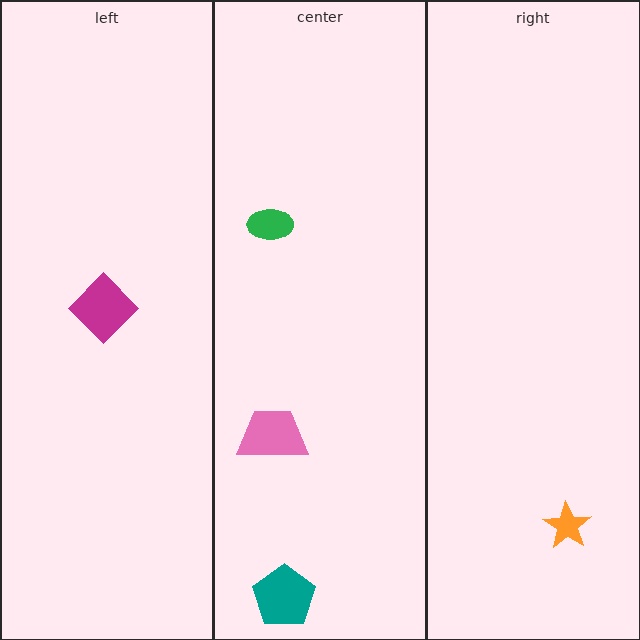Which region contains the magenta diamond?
The left region.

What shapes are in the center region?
The pink trapezoid, the teal pentagon, the green ellipse.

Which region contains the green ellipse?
The center region.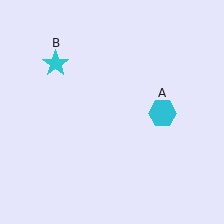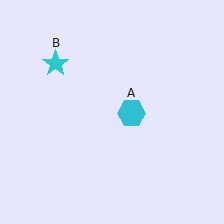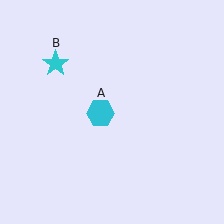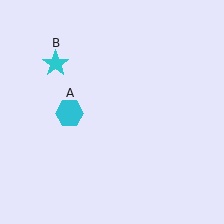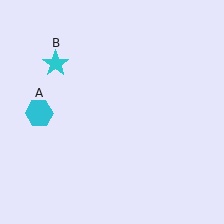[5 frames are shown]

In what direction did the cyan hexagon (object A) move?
The cyan hexagon (object A) moved left.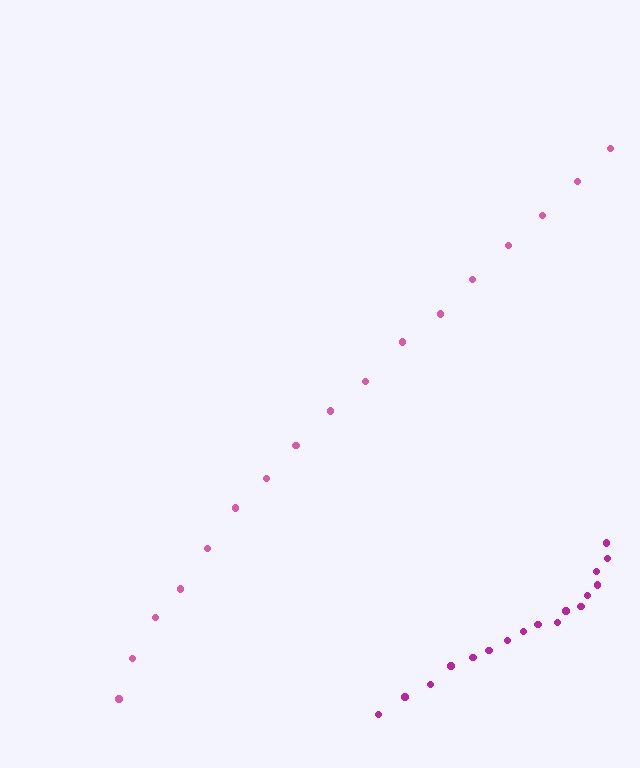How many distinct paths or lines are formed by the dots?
There are 2 distinct paths.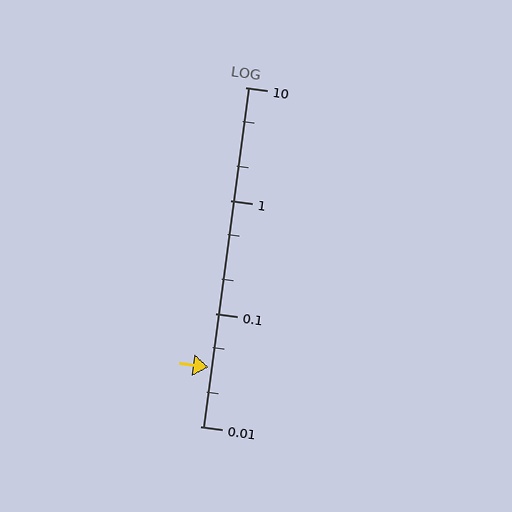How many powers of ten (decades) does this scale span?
The scale spans 3 decades, from 0.01 to 10.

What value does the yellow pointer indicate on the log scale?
The pointer indicates approximately 0.033.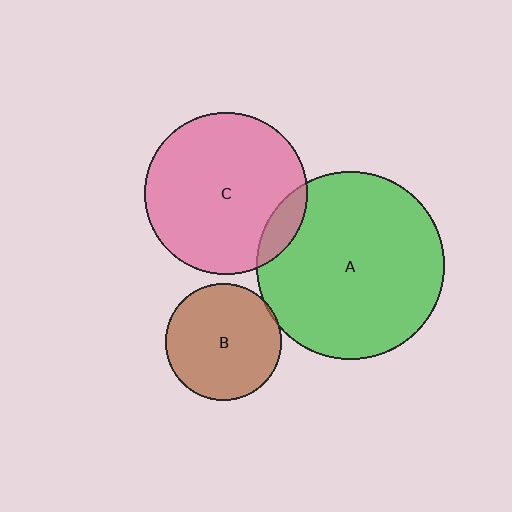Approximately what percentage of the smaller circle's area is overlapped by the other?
Approximately 5%.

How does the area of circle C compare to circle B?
Approximately 1.9 times.